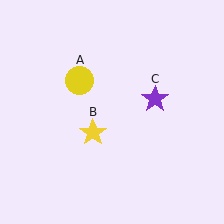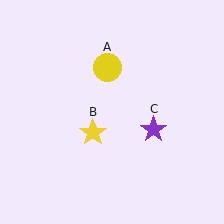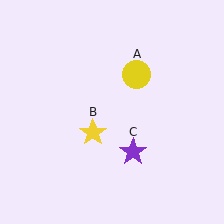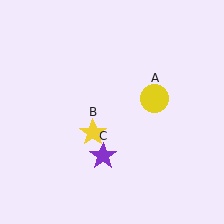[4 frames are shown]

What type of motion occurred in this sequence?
The yellow circle (object A), purple star (object C) rotated clockwise around the center of the scene.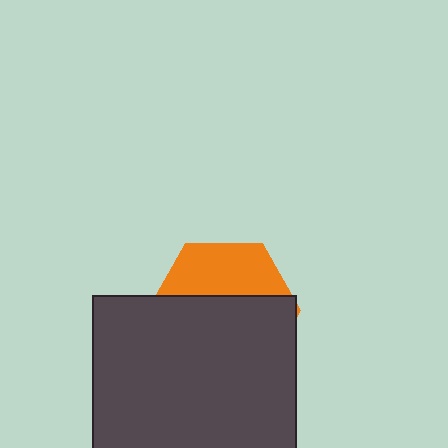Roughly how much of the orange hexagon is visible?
A small part of it is visible (roughly 36%).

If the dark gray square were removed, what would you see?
You would see the complete orange hexagon.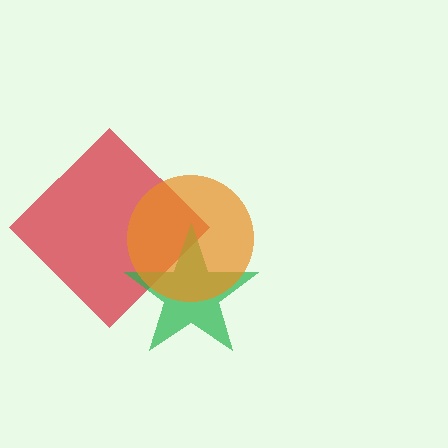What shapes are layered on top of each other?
The layered shapes are: a red diamond, a green star, an orange circle.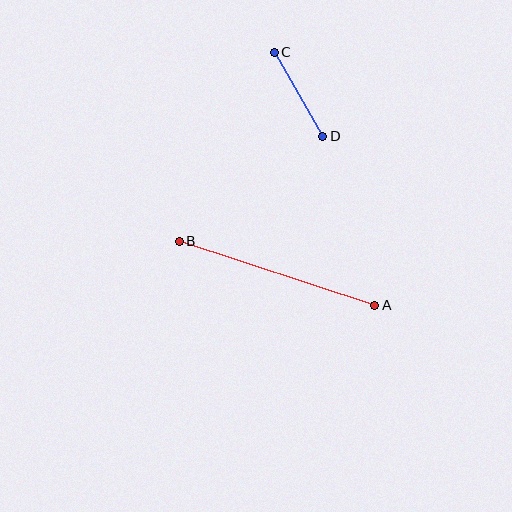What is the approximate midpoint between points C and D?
The midpoint is at approximately (299, 94) pixels.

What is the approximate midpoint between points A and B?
The midpoint is at approximately (277, 273) pixels.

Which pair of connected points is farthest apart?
Points A and B are farthest apart.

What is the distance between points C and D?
The distance is approximately 97 pixels.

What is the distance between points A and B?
The distance is approximately 206 pixels.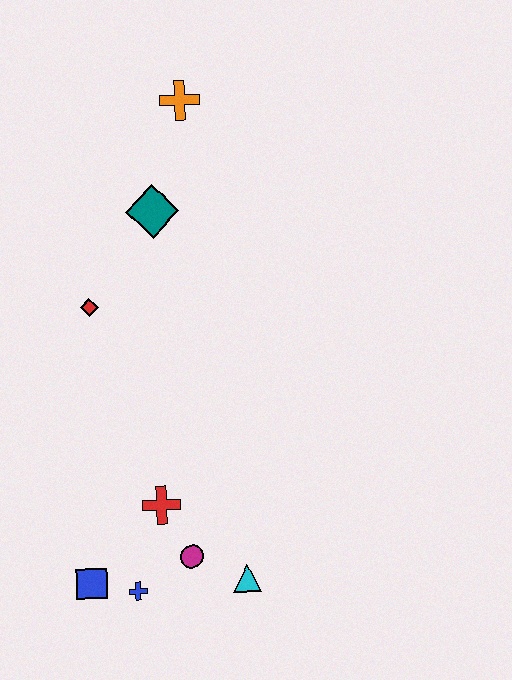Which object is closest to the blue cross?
The blue square is closest to the blue cross.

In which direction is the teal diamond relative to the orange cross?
The teal diamond is below the orange cross.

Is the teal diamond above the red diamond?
Yes